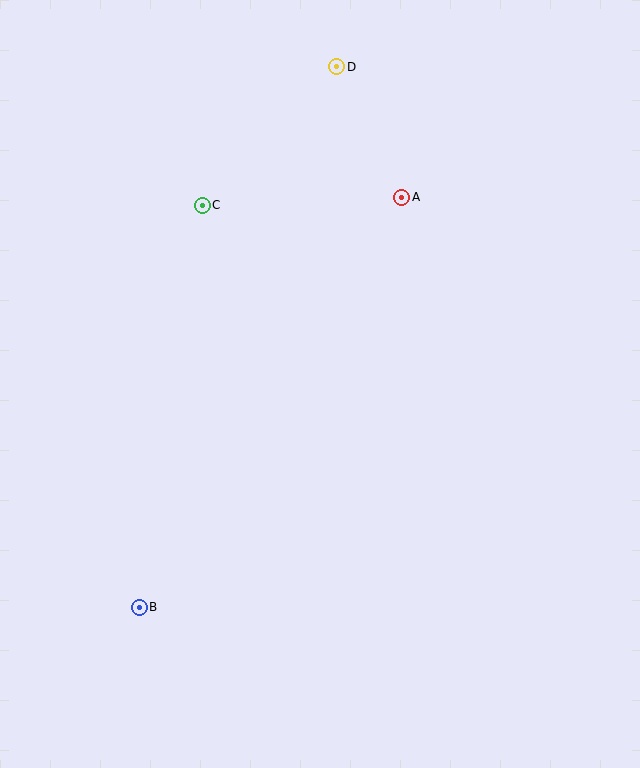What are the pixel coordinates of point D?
Point D is at (337, 67).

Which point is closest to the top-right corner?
Point A is closest to the top-right corner.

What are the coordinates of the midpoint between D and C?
The midpoint between D and C is at (269, 136).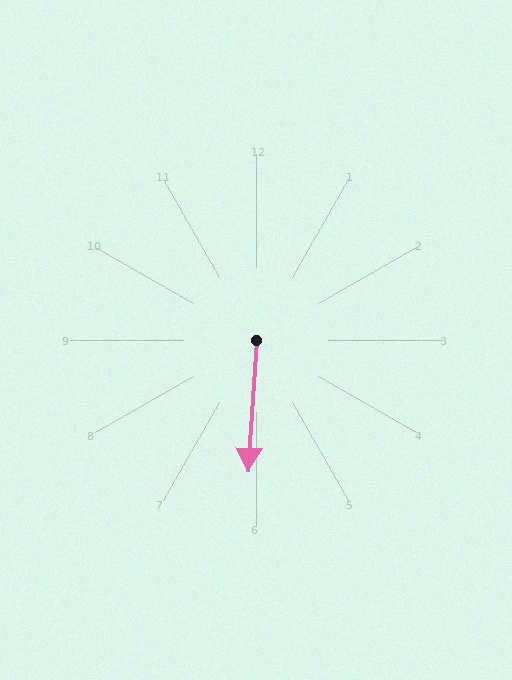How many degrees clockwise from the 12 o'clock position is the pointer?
Approximately 184 degrees.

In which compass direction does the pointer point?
South.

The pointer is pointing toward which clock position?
Roughly 6 o'clock.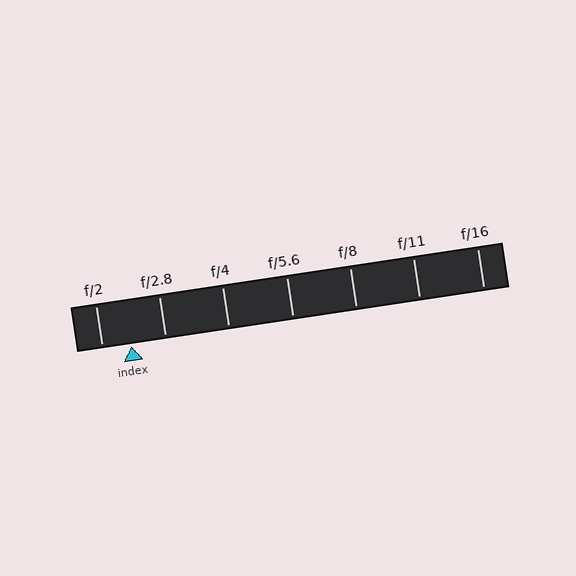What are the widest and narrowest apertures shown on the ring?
The widest aperture shown is f/2 and the narrowest is f/16.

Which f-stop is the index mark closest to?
The index mark is closest to f/2.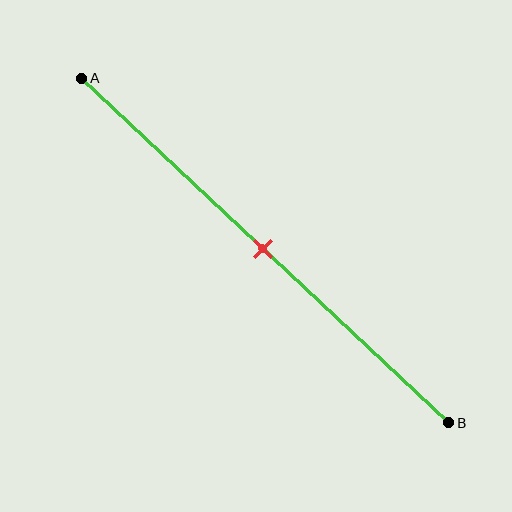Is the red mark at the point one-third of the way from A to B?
No, the mark is at about 50% from A, not at the 33% one-third point.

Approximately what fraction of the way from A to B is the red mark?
The red mark is approximately 50% of the way from A to B.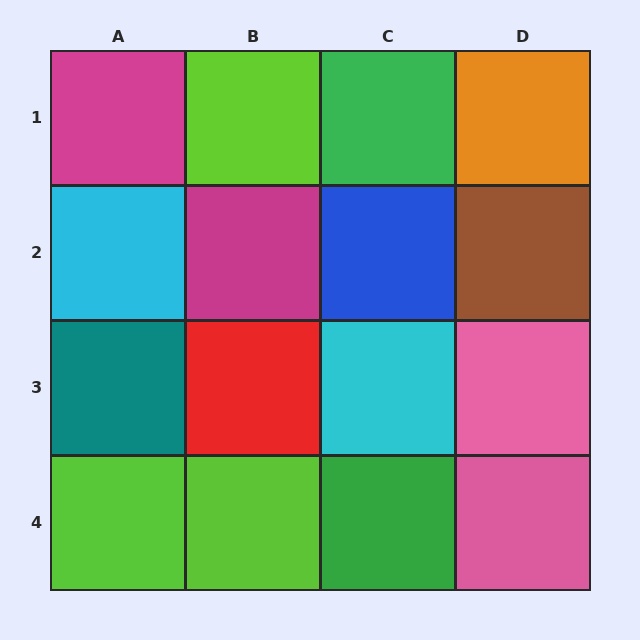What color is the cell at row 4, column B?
Lime.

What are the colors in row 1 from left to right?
Magenta, lime, green, orange.